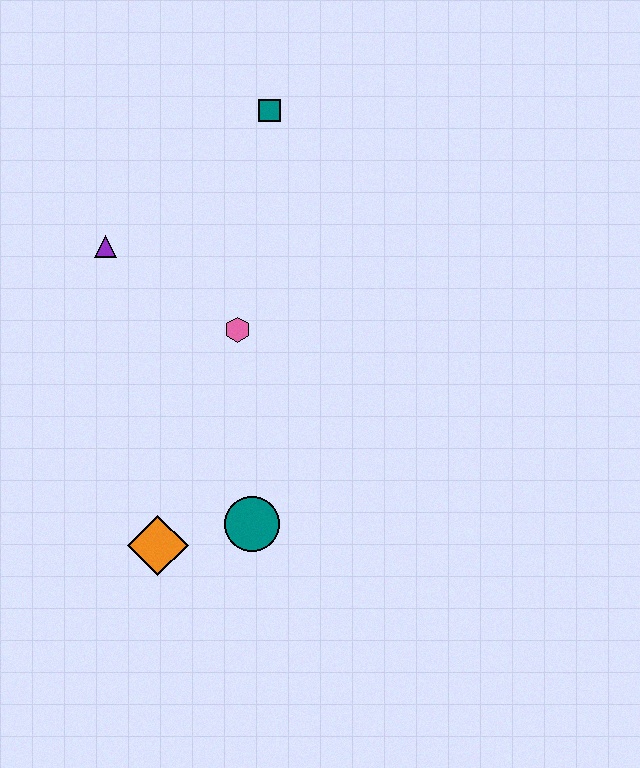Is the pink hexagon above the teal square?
No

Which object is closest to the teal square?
The purple triangle is closest to the teal square.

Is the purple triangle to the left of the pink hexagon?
Yes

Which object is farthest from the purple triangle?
The teal circle is farthest from the purple triangle.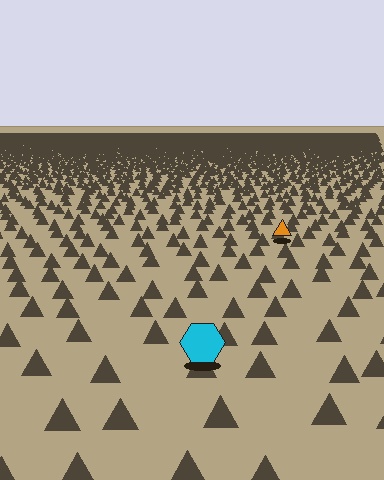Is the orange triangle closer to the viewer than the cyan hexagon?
No. The cyan hexagon is closer — you can tell from the texture gradient: the ground texture is coarser near it.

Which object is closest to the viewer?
The cyan hexagon is closest. The texture marks near it are larger and more spread out.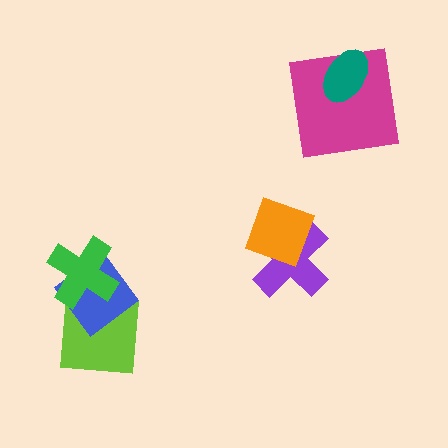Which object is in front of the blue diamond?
The green cross is in front of the blue diamond.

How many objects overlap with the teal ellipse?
1 object overlaps with the teal ellipse.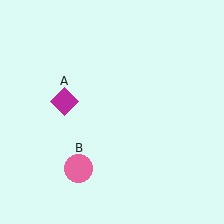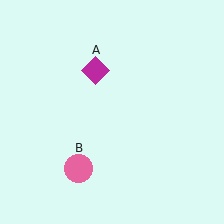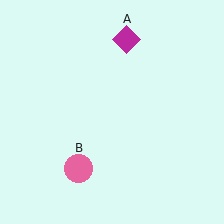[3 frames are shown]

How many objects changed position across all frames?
1 object changed position: magenta diamond (object A).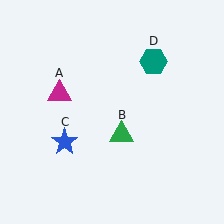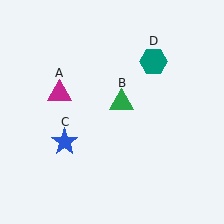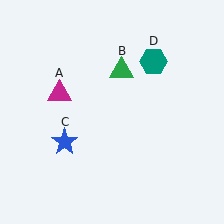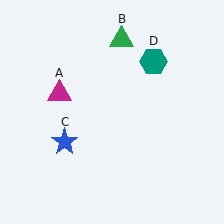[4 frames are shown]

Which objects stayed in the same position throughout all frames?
Magenta triangle (object A) and blue star (object C) and teal hexagon (object D) remained stationary.